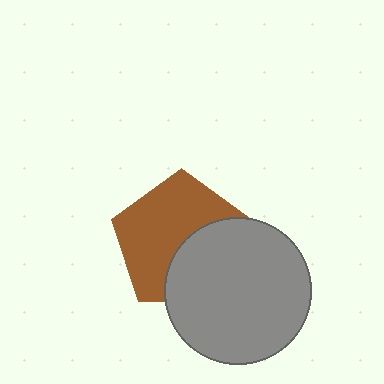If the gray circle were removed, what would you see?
You would see the complete brown pentagon.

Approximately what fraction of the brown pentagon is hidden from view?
Roughly 40% of the brown pentagon is hidden behind the gray circle.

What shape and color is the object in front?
The object in front is a gray circle.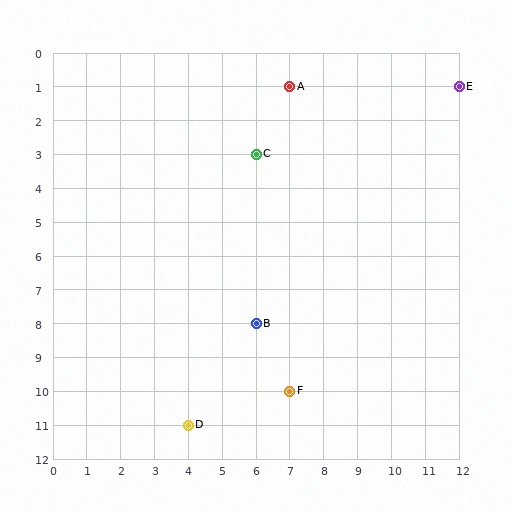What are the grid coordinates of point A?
Point A is at grid coordinates (7, 1).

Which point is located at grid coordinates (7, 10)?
Point F is at (7, 10).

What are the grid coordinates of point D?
Point D is at grid coordinates (4, 11).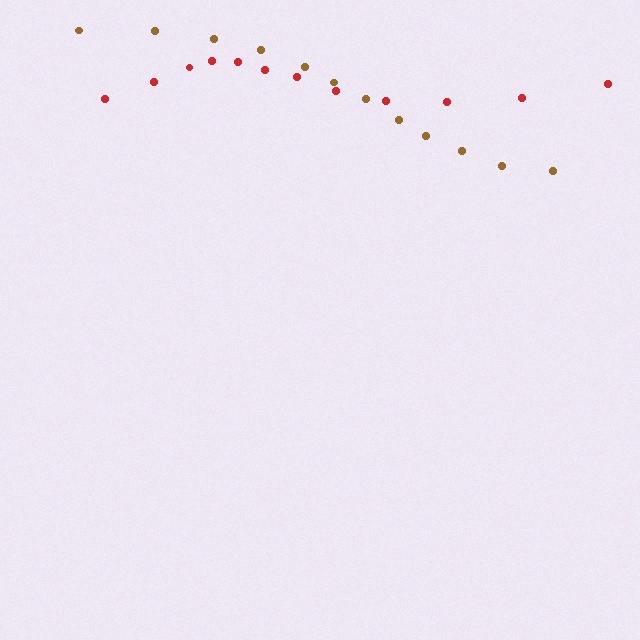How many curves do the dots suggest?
There are 2 distinct paths.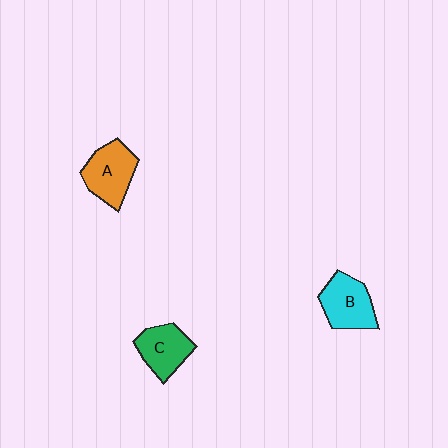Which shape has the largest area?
Shape A (orange).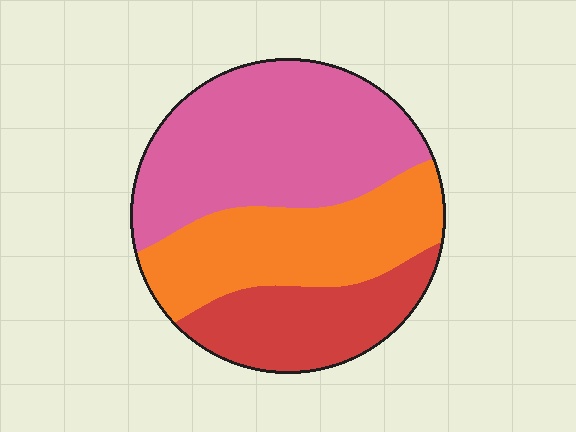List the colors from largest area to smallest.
From largest to smallest: pink, orange, red.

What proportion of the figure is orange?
Orange covers roughly 30% of the figure.